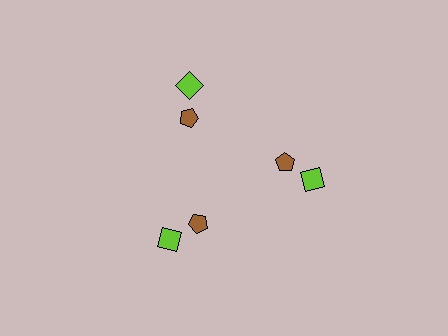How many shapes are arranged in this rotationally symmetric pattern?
There are 6 shapes, arranged in 3 groups of 2.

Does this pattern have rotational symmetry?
Yes, this pattern has 3-fold rotational symmetry. It looks the same after rotating 120 degrees around the center.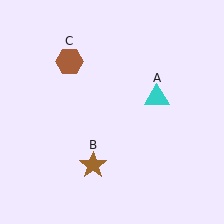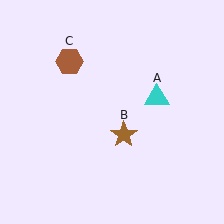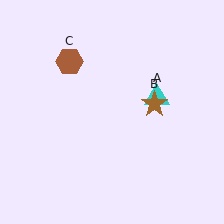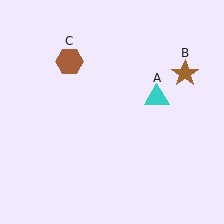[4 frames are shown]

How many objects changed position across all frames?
1 object changed position: brown star (object B).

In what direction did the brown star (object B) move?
The brown star (object B) moved up and to the right.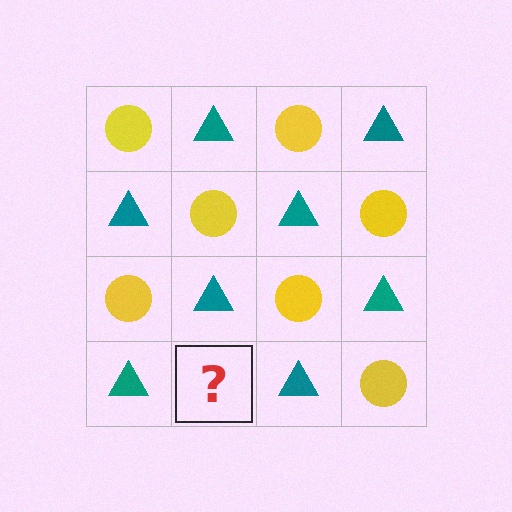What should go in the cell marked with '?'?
The missing cell should contain a yellow circle.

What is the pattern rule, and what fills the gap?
The rule is that it alternates yellow circle and teal triangle in a checkerboard pattern. The gap should be filled with a yellow circle.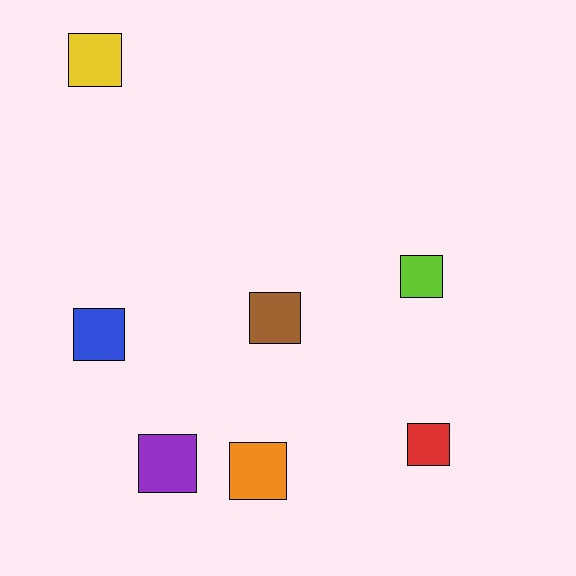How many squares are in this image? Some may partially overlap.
There are 7 squares.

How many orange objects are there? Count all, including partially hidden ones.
There is 1 orange object.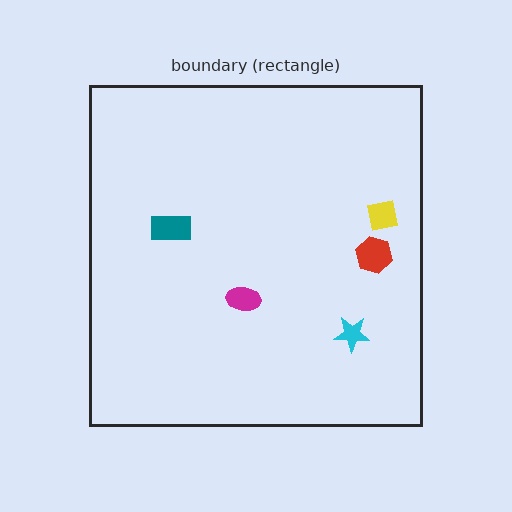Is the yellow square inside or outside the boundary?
Inside.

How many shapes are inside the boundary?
5 inside, 0 outside.